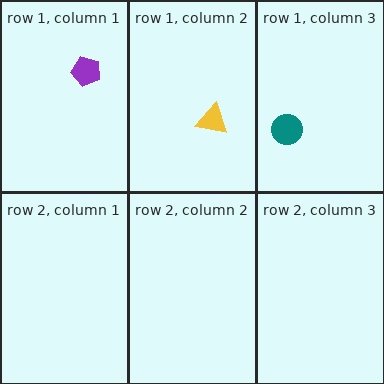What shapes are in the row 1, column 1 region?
The purple pentagon.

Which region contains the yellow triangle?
The row 1, column 2 region.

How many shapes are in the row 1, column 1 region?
1.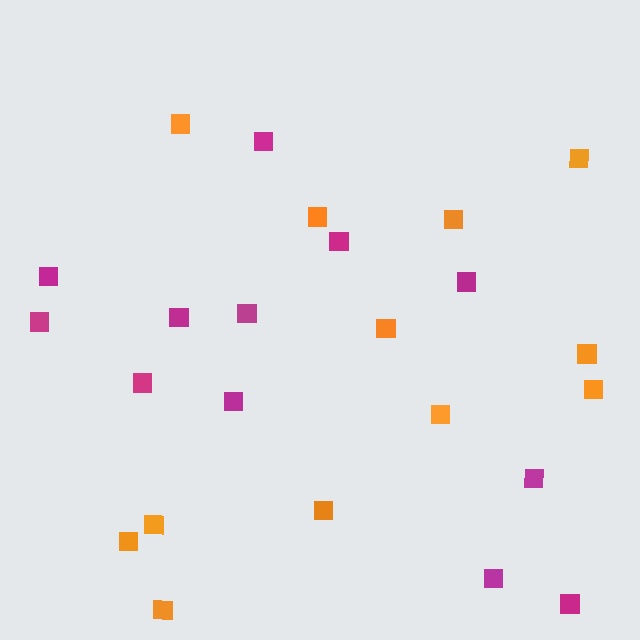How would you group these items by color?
There are 2 groups: one group of orange squares (12) and one group of magenta squares (12).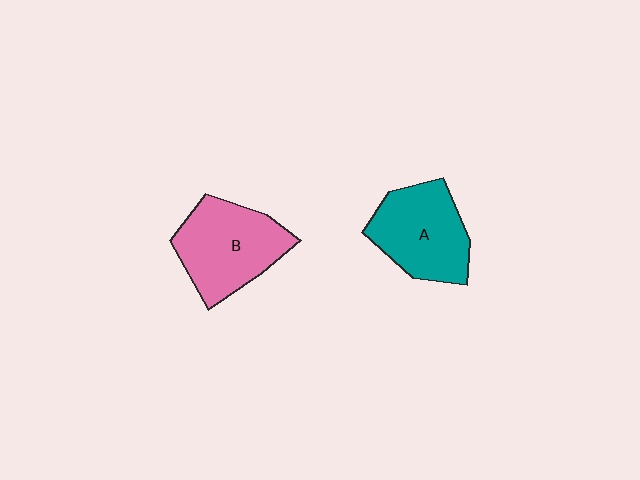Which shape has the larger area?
Shape B (pink).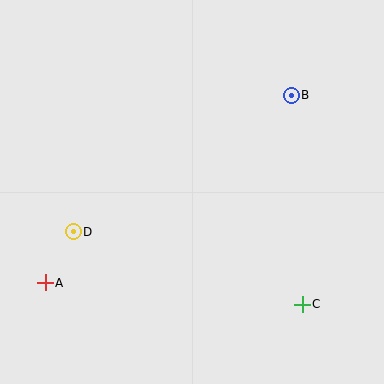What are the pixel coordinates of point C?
Point C is at (302, 304).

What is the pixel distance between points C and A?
The distance between C and A is 258 pixels.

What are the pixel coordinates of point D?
Point D is at (73, 232).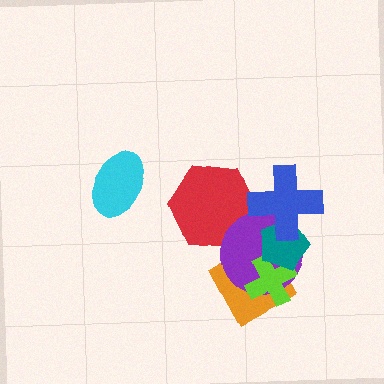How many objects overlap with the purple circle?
5 objects overlap with the purple circle.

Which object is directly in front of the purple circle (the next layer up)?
The lime cross is directly in front of the purple circle.